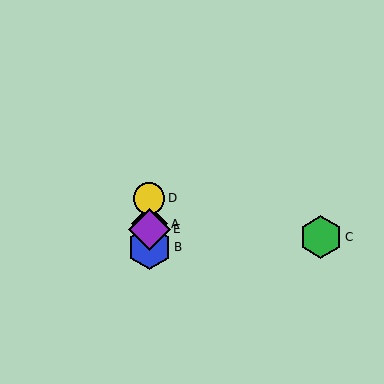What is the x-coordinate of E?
Object E is at x≈149.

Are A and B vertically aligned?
Yes, both are at x≈149.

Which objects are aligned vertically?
Objects A, B, D, E are aligned vertically.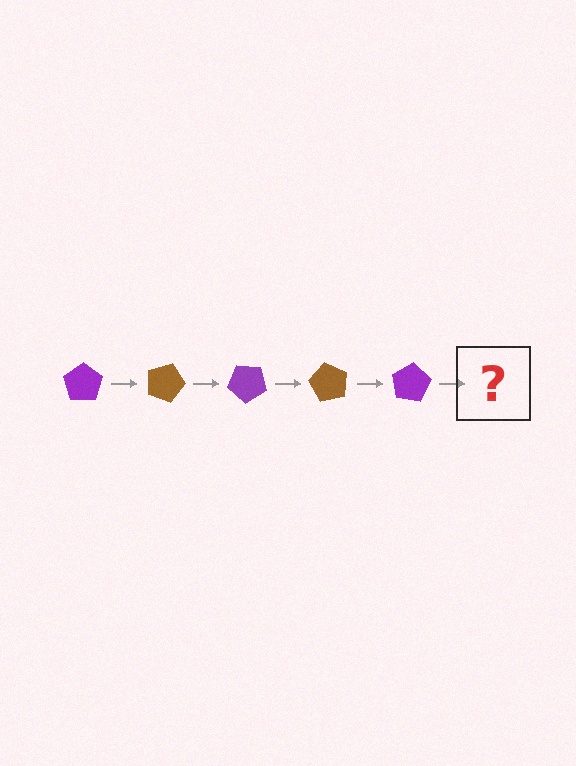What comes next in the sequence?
The next element should be a brown pentagon, rotated 100 degrees from the start.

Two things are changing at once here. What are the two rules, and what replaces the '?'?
The two rules are that it rotates 20 degrees each step and the color cycles through purple and brown. The '?' should be a brown pentagon, rotated 100 degrees from the start.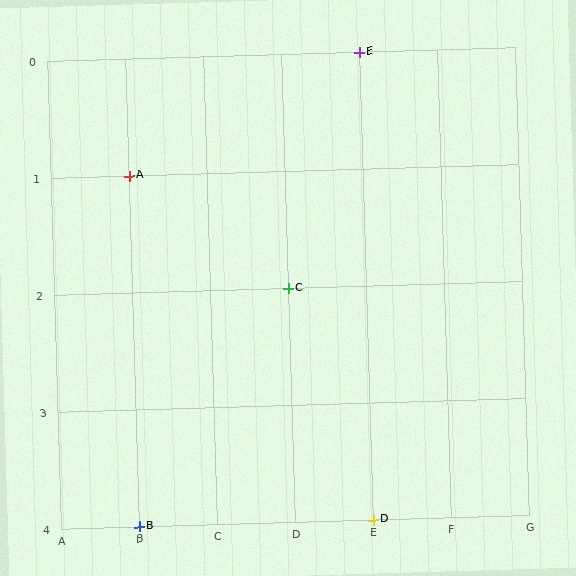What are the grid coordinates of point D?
Point D is at grid coordinates (E, 4).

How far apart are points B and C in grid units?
Points B and C are 2 columns and 2 rows apart (about 2.8 grid units diagonally).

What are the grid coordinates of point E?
Point E is at grid coordinates (E, 0).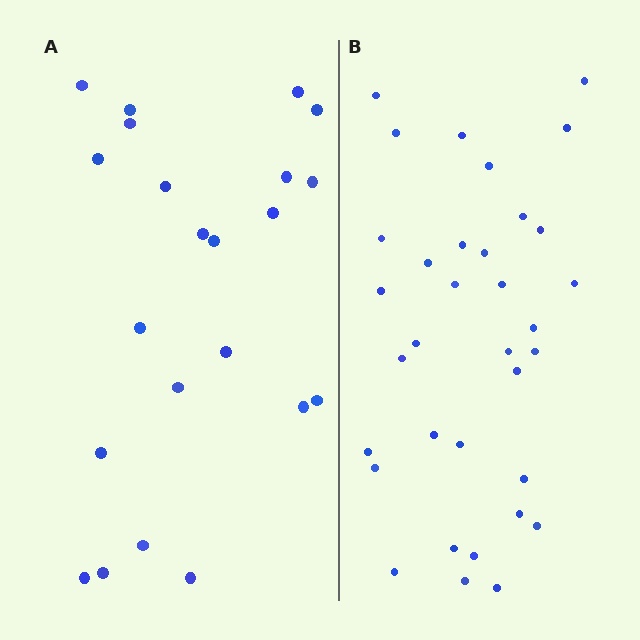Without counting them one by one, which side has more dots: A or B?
Region B (the right region) has more dots.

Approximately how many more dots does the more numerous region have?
Region B has roughly 12 or so more dots than region A.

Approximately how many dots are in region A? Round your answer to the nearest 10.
About 20 dots. (The exact count is 22, which rounds to 20.)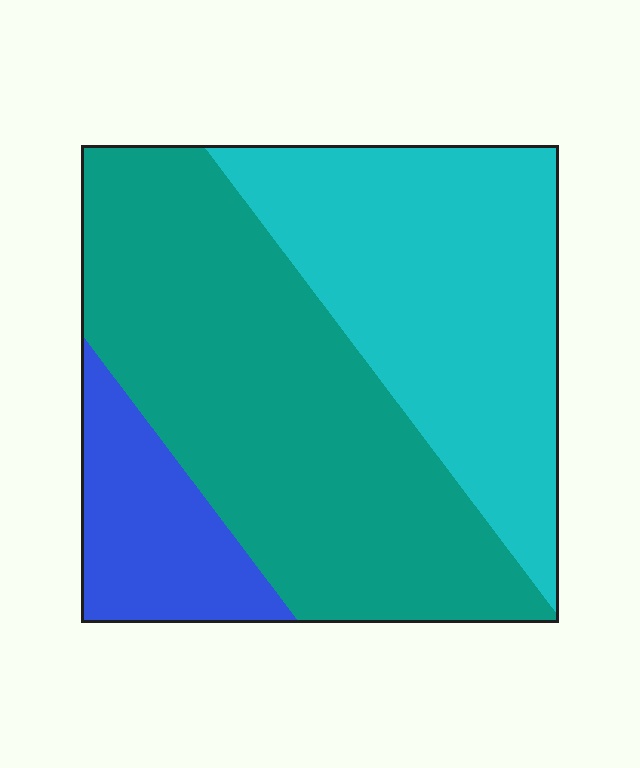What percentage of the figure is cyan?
Cyan covers roughly 35% of the figure.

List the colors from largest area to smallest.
From largest to smallest: teal, cyan, blue.